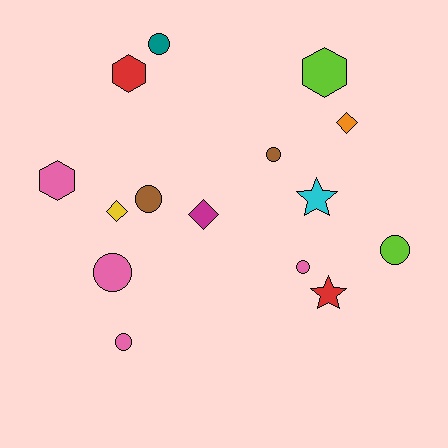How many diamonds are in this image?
There are 3 diamonds.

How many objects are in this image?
There are 15 objects.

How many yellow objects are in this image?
There is 1 yellow object.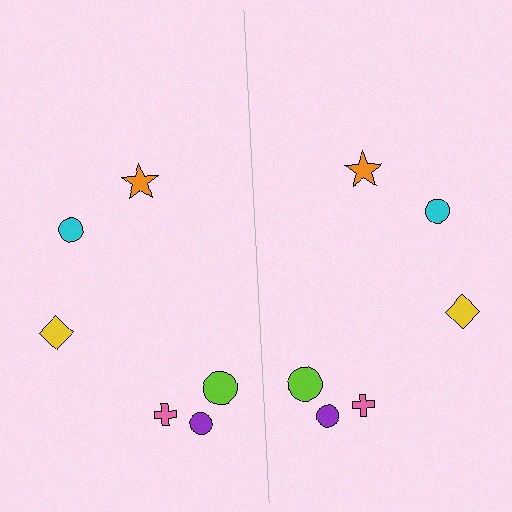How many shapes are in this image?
There are 12 shapes in this image.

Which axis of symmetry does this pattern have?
The pattern has a vertical axis of symmetry running through the center of the image.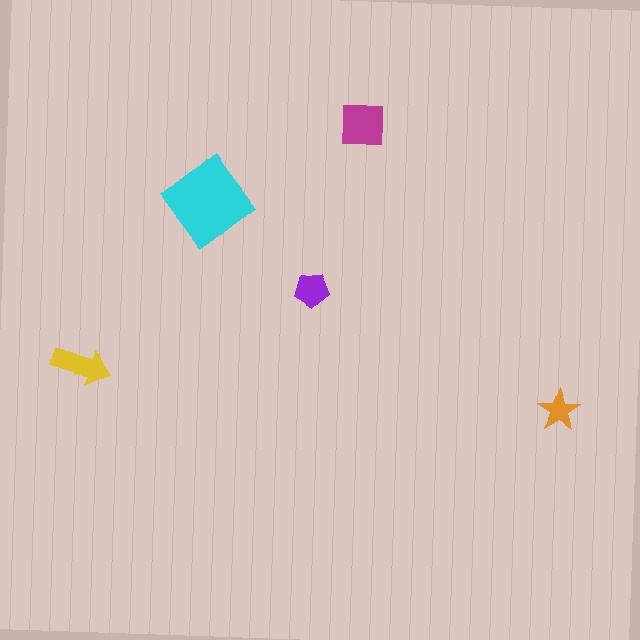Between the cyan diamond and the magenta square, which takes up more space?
The cyan diamond.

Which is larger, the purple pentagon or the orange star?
The purple pentagon.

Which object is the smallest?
The orange star.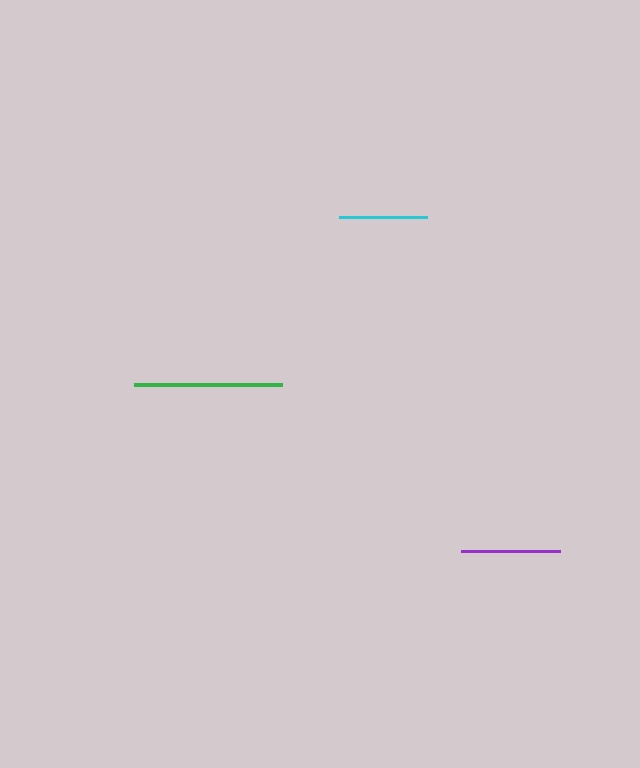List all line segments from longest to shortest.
From longest to shortest: green, purple, cyan.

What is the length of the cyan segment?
The cyan segment is approximately 88 pixels long.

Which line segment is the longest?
The green line is the longest at approximately 148 pixels.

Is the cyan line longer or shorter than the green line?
The green line is longer than the cyan line.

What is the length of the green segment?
The green segment is approximately 148 pixels long.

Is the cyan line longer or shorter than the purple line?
The purple line is longer than the cyan line.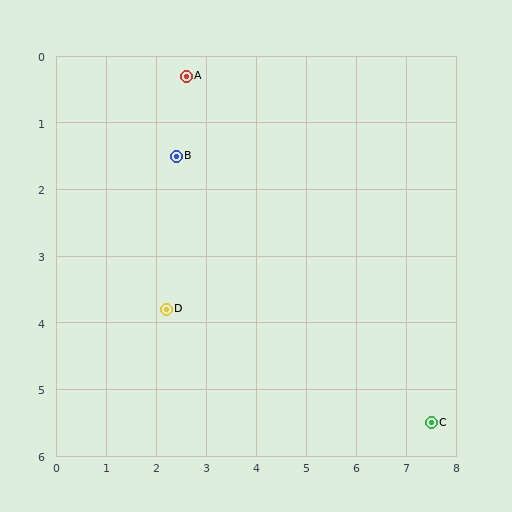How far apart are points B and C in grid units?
Points B and C are about 6.5 grid units apart.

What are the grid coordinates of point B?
Point B is at approximately (2.4, 1.5).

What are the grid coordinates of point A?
Point A is at approximately (2.6, 0.3).